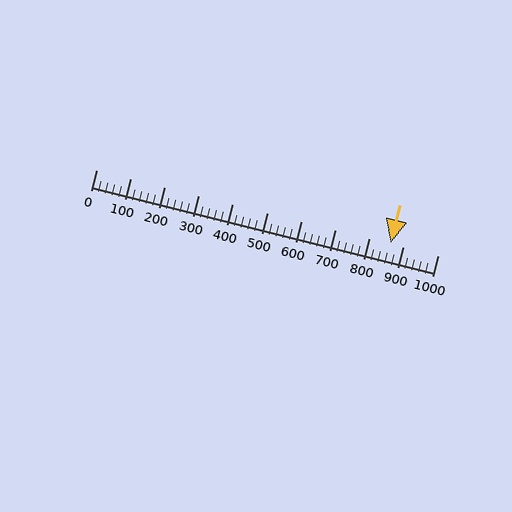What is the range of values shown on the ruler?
The ruler shows values from 0 to 1000.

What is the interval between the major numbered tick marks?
The major tick marks are spaced 100 units apart.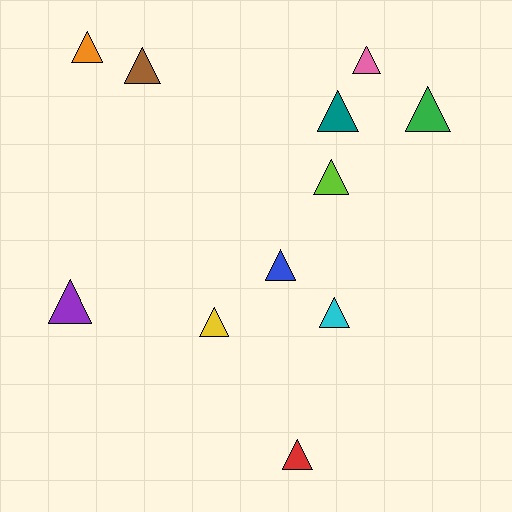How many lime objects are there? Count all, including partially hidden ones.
There is 1 lime object.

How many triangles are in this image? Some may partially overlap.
There are 11 triangles.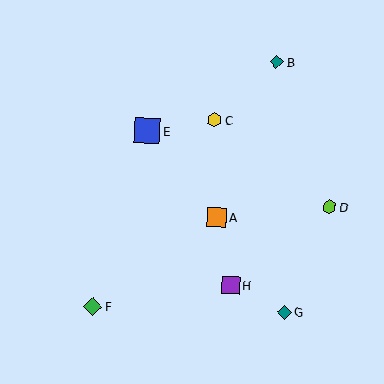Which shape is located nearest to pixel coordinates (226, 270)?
The purple square (labeled H) at (231, 285) is nearest to that location.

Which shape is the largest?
The blue square (labeled E) is the largest.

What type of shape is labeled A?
Shape A is an orange square.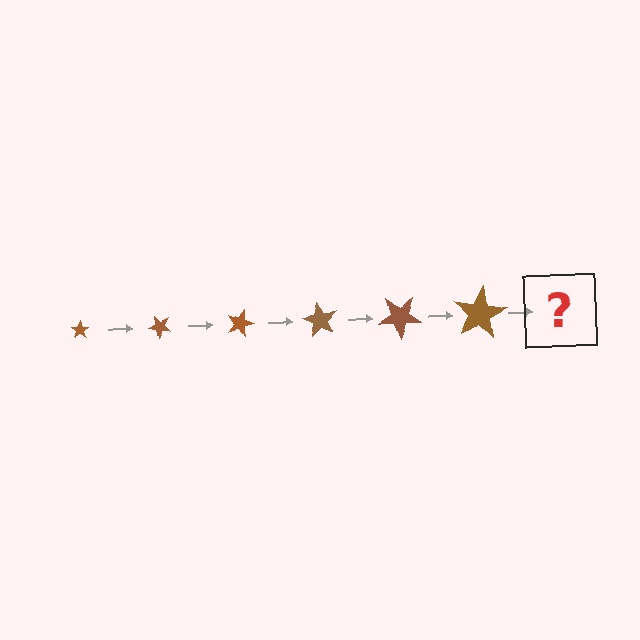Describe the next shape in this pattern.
It should be a star, larger than the previous one and rotated 270 degrees from the start.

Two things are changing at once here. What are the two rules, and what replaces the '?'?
The two rules are that the star grows larger each step and it rotates 45 degrees each step. The '?' should be a star, larger than the previous one and rotated 270 degrees from the start.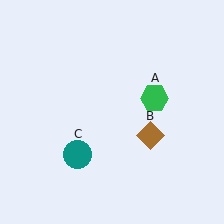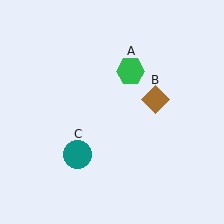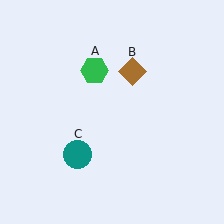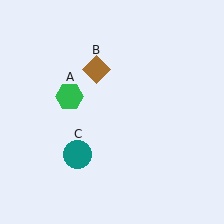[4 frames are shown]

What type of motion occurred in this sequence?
The green hexagon (object A), brown diamond (object B) rotated counterclockwise around the center of the scene.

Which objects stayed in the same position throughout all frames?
Teal circle (object C) remained stationary.